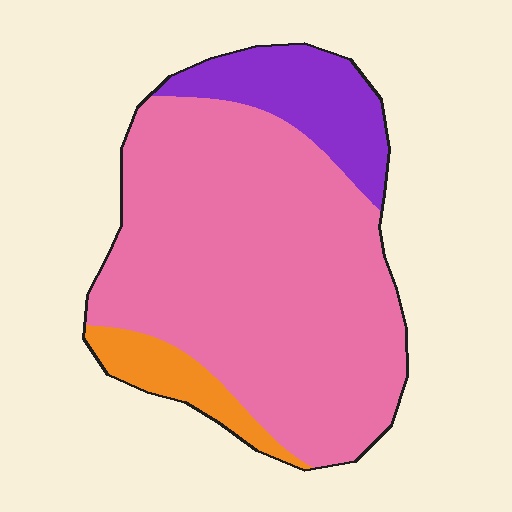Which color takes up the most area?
Pink, at roughly 75%.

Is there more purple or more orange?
Purple.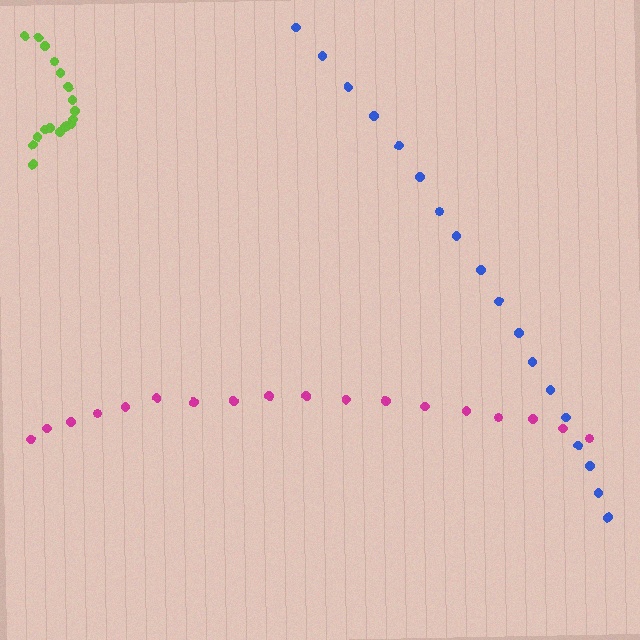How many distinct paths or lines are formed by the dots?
There are 3 distinct paths.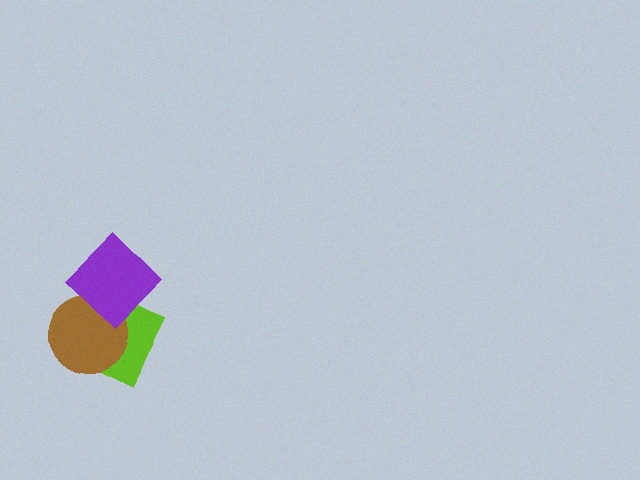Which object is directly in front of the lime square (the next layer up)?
The brown circle is directly in front of the lime square.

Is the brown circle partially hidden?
Yes, it is partially covered by another shape.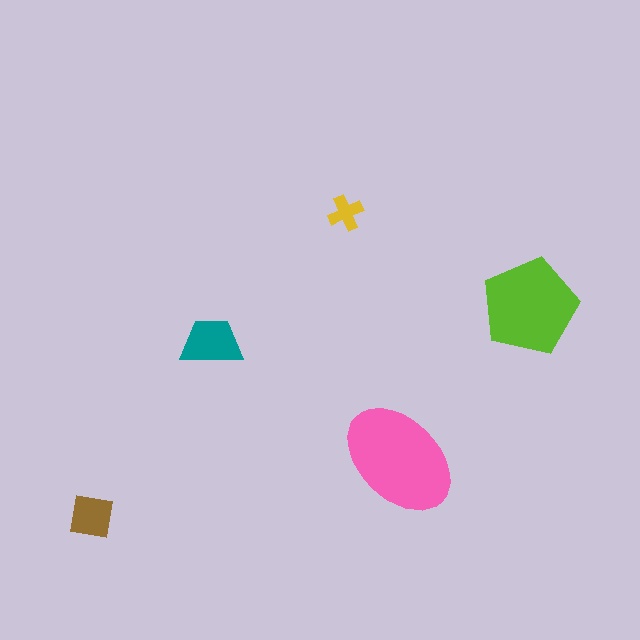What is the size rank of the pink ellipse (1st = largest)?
1st.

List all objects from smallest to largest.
The yellow cross, the brown square, the teal trapezoid, the lime pentagon, the pink ellipse.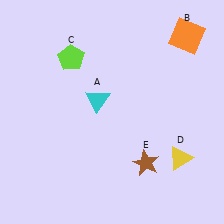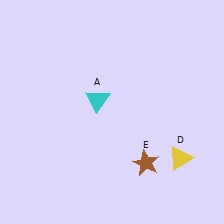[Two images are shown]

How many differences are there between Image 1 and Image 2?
There are 2 differences between the two images.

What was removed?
The lime pentagon (C), the orange square (B) were removed in Image 2.